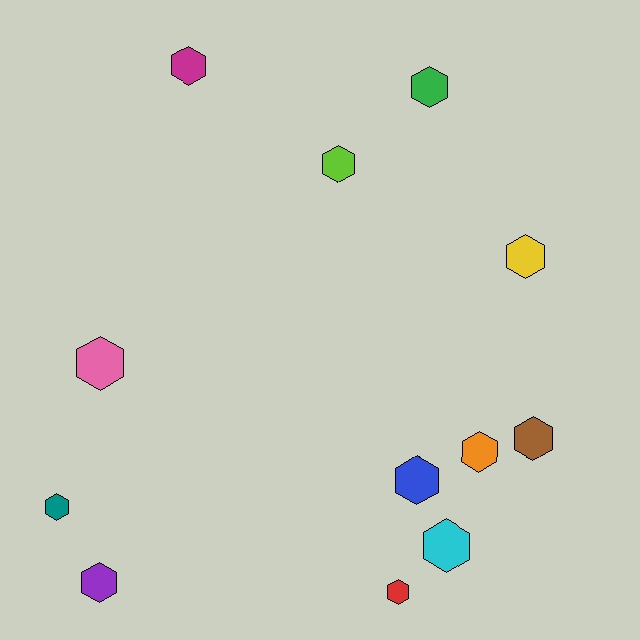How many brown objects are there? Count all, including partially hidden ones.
There is 1 brown object.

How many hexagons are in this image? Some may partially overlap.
There are 12 hexagons.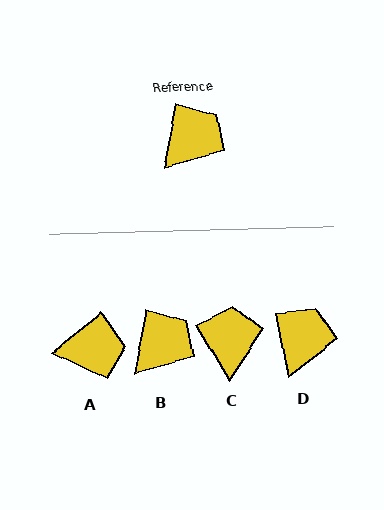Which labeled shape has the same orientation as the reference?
B.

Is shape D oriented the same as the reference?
No, it is off by about 22 degrees.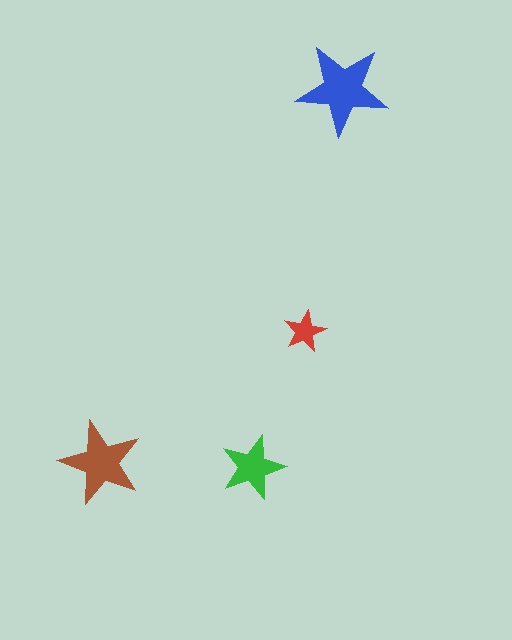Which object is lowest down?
The green star is bottommost.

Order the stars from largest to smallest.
the blue one, the brown one, the green one, the red one.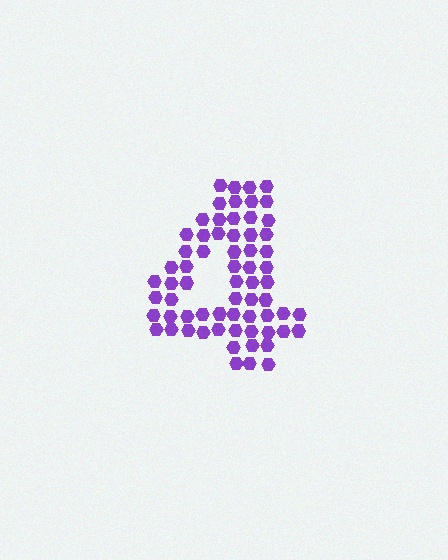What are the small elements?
The small elements are hexagons.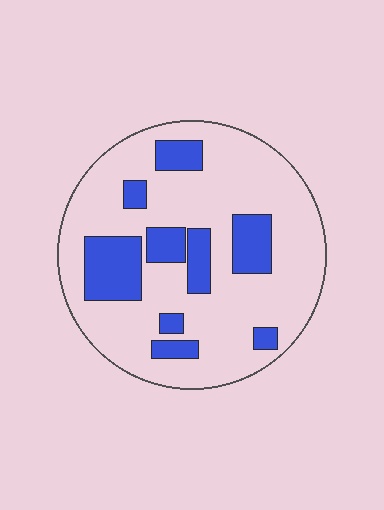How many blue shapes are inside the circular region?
9.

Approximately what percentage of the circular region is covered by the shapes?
Approximately 25%.